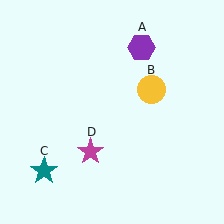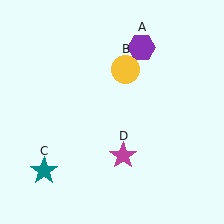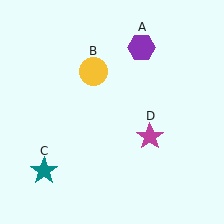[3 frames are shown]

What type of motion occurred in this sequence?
The yellow circle (object B), magenta star (object D) rotated counterclockwise around the center of the scene.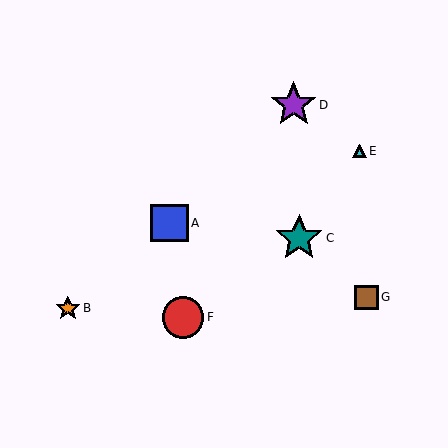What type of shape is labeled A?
Shape A is a blue square.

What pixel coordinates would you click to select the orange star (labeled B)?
Click at (68, 308) to select the orange star B.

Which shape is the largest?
The teal star (labeled C) is the largest.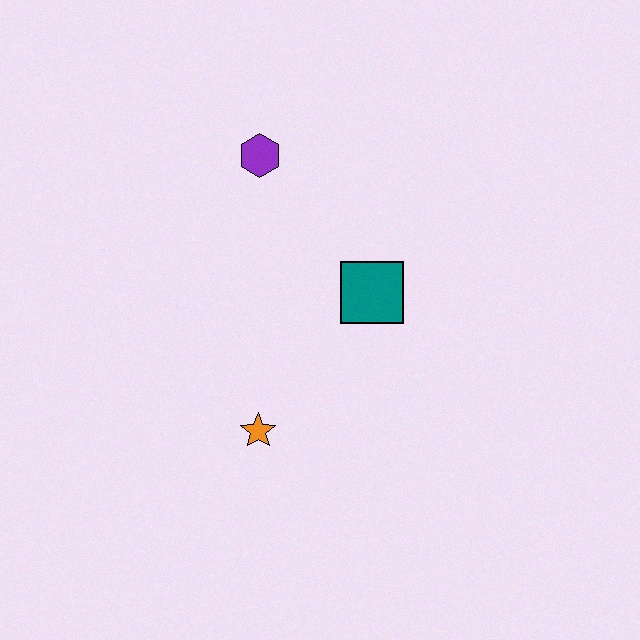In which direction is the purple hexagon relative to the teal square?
The purple hexagon is above the teal square.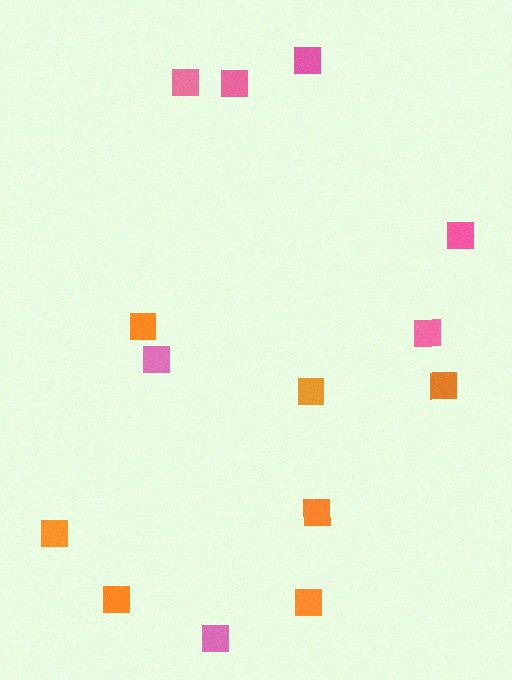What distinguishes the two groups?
There are 2 groups: one group of pink squares (7) and one group of orange squares (7).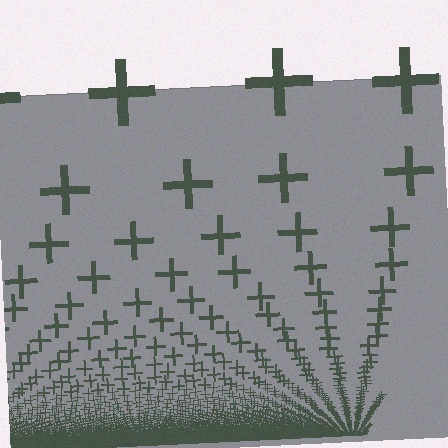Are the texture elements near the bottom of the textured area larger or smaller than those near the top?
Smaller. The gradient is inverted — elements near the bottom are smaller and denser.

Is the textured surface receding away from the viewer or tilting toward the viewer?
The surface appears to tilt toward the viewer. Texture elements get larger and sparser toward the top.